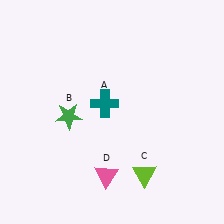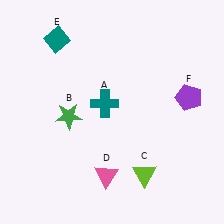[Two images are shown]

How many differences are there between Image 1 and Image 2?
There are 2 differences between the two images.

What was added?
A teal diamond (E), a purple pentagon (F) were added in Image 2.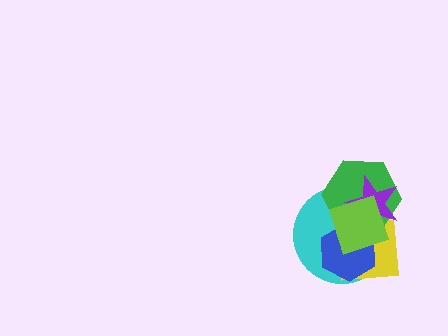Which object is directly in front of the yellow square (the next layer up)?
The green hexagon is directly in front of the yellow square.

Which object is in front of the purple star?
The lime diamond is in front of the purple star.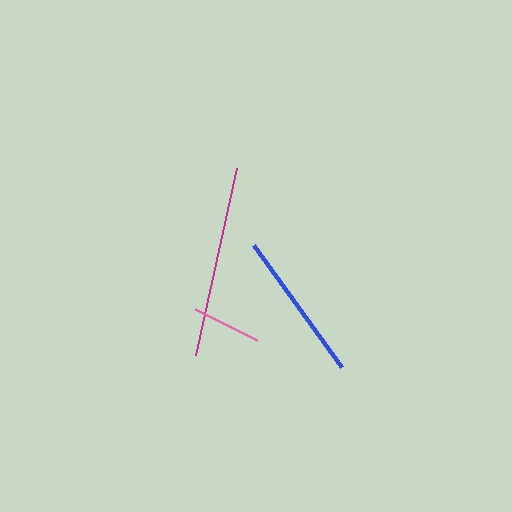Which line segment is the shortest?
The pink line is the shortest at approximately 69 pixels.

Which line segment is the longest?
The magenta line is the longest at approximately 192 pixels.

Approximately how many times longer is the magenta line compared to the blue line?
The magenta line is approximately 1.3 times the length of the blue line.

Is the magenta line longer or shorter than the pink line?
The magenta line is longer than the pink line.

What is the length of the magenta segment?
The magenta segment is approximately 192 pixels long.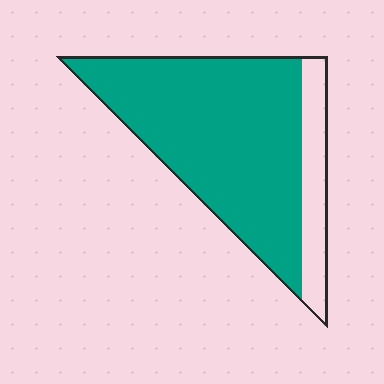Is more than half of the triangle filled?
Yes.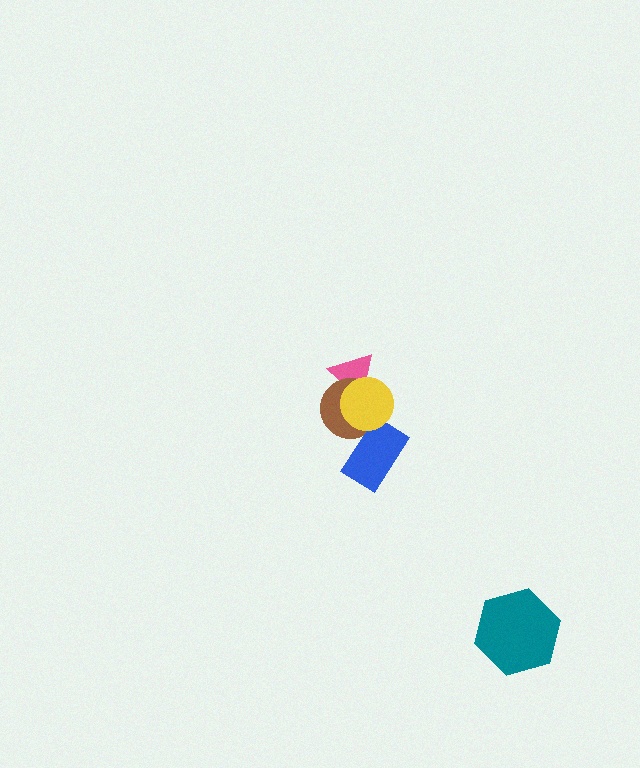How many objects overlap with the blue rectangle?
2 objects overlap with the blue rectangle.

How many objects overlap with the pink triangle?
2 objects overlap with the pink triangle.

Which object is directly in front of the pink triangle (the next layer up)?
The brown circle is directly in front of the pink triangle.